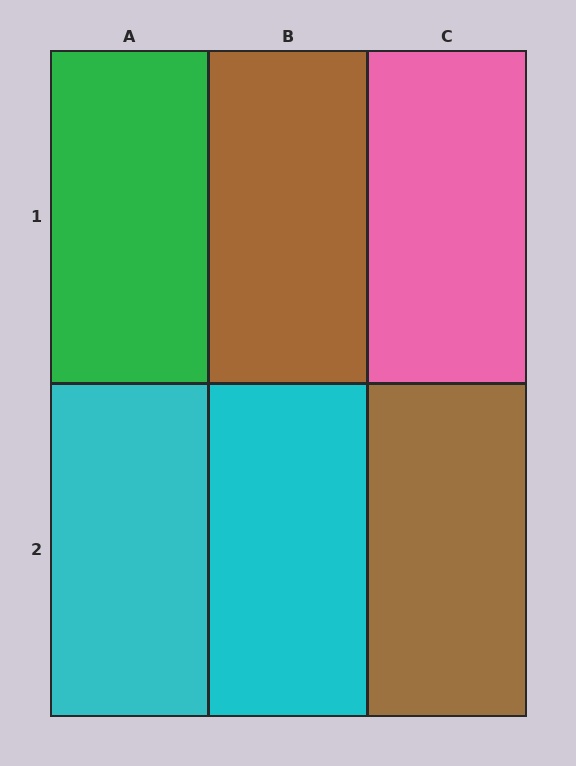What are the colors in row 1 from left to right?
Green, brown, pink.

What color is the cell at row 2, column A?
Cyan.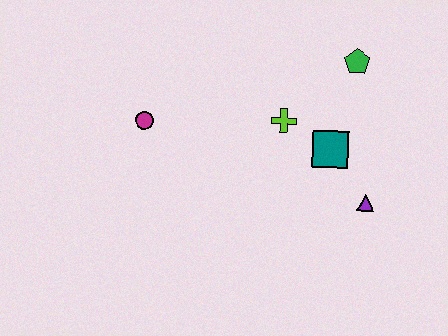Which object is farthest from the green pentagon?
The magenta circle is farthest from the green pentagon.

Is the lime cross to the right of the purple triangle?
No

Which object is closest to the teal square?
The lime cross is closest to the teal square.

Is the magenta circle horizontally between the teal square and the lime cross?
No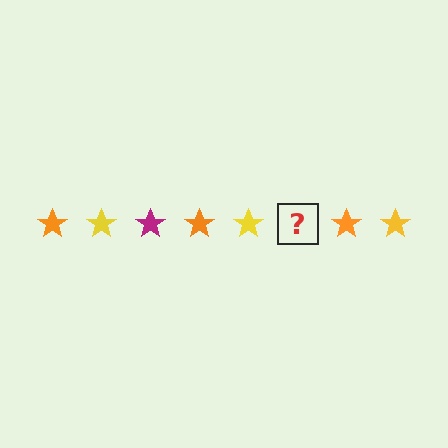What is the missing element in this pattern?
The missing element is a magenta star.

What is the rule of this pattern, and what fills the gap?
The rule is that the pattern cycles through orange, yellow, magenta stars. The gap should be filled with a magenta star.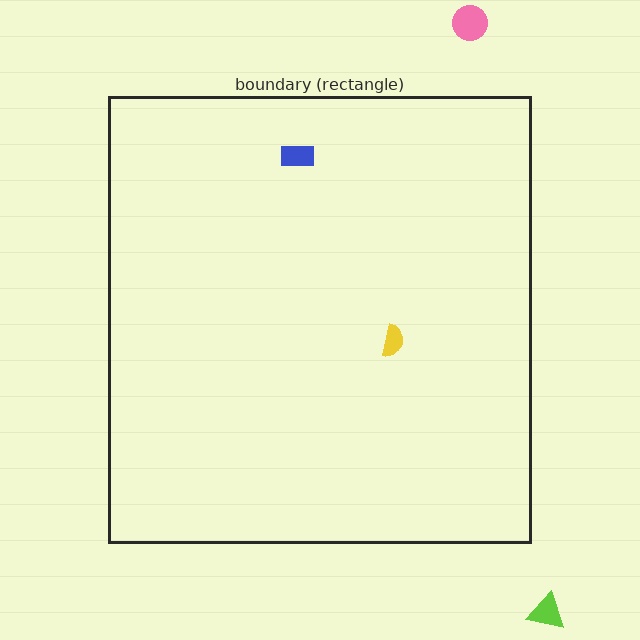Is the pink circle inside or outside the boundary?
Outside.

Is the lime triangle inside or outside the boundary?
Outside.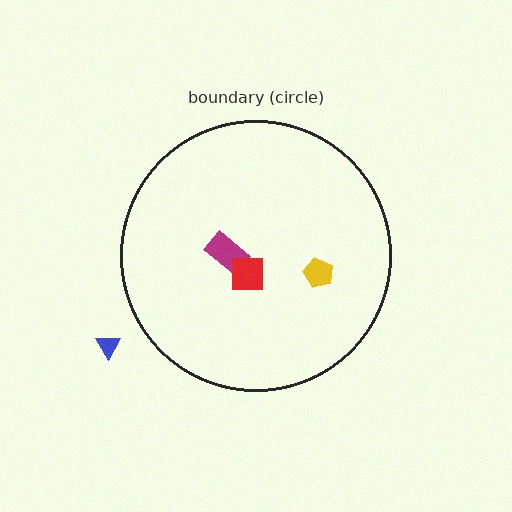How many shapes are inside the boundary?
3 inside, 1 outside.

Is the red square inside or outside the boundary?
Inside.